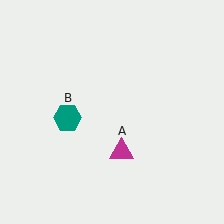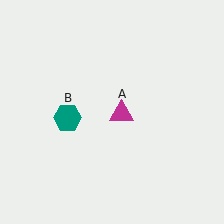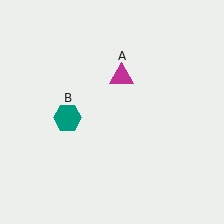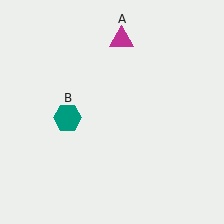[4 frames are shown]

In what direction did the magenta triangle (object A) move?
The magenta triangle (object A) moved up.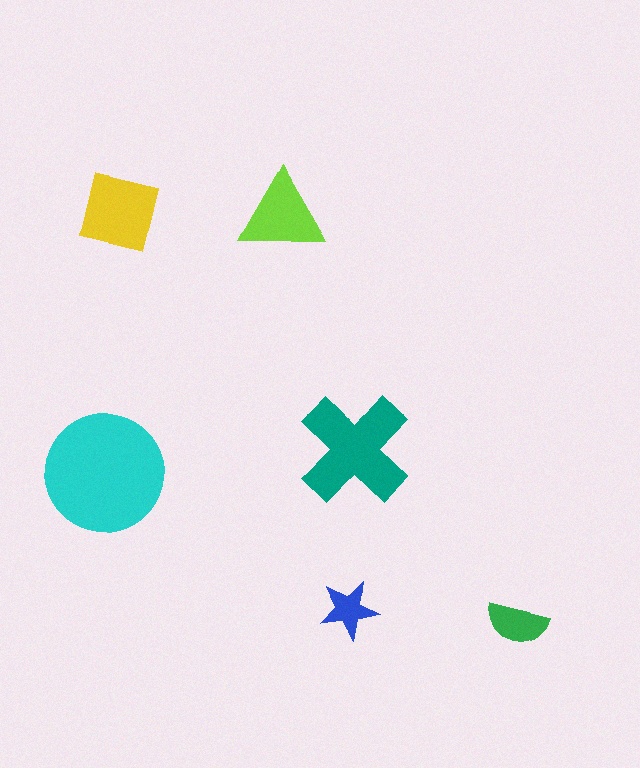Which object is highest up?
The yellow square is topmost.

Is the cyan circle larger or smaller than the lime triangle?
Larger.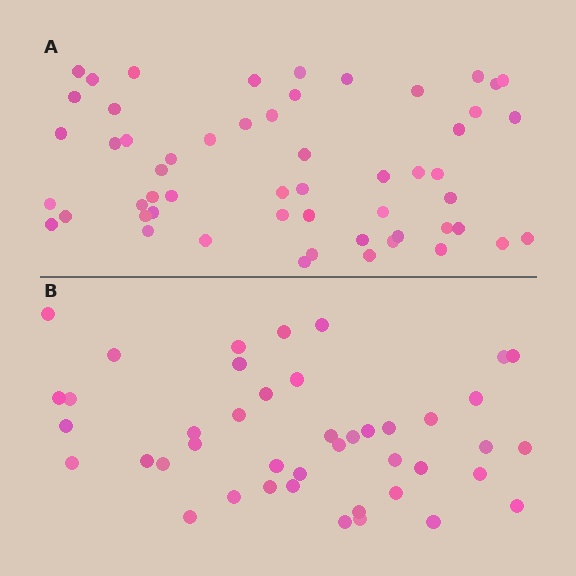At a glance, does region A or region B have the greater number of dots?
Region A (the top region) has more dots.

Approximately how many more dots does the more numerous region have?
Region A has roughly 12 or so more dots than region B.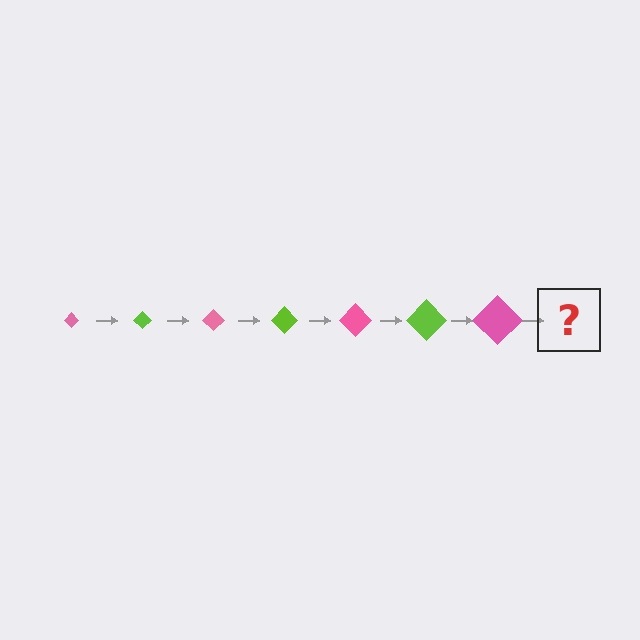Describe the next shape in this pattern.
It should be a lime diamond, larger than the previous one.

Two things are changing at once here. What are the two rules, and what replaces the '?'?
The two rules are that the diamond grows larger each step and the color cycles through pink and lime. The '?' should be a lime diamond, larger than the previous one.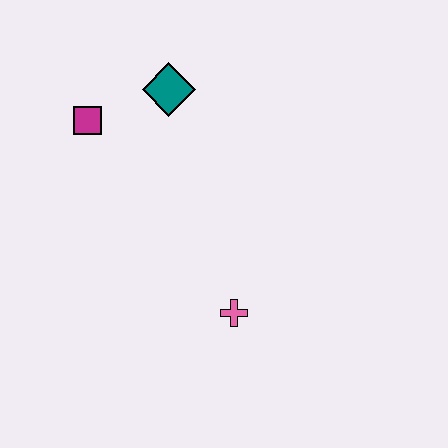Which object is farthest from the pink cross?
The magenta square is farthest from the pink cross.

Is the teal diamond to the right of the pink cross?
No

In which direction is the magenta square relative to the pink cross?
The magenta square is above the pink cross.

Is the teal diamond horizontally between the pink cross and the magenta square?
Yes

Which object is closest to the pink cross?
The teal diamond is closest to the pink cross.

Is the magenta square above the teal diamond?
No